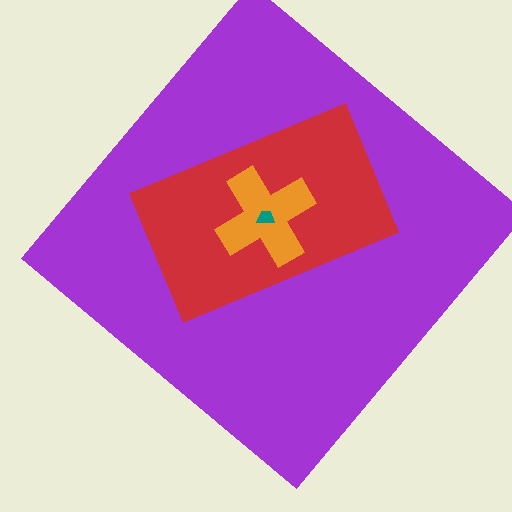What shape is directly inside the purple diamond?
The red rectangle.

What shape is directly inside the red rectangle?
The orange cross.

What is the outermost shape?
The purple diamond.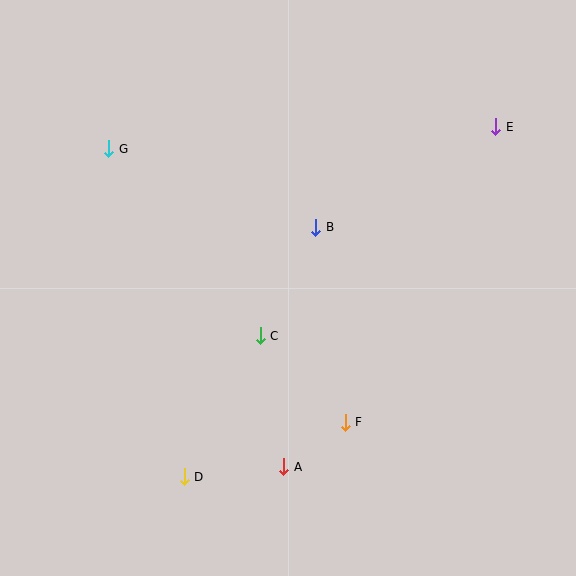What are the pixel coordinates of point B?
Point B is at (316, 227).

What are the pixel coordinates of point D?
Point D is at (184, 477).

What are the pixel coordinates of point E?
Point E is at (496, 127).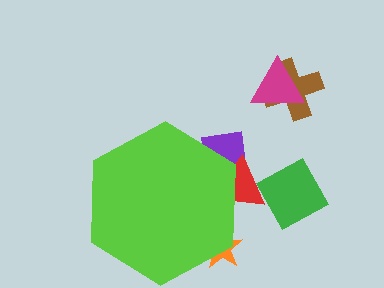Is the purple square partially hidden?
Yes, the purple square is partially hidden behind the lime hexagon.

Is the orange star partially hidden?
Yes, the orange star is partially hidden behind the lime hexagon.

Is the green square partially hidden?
No, the green square is fully visible.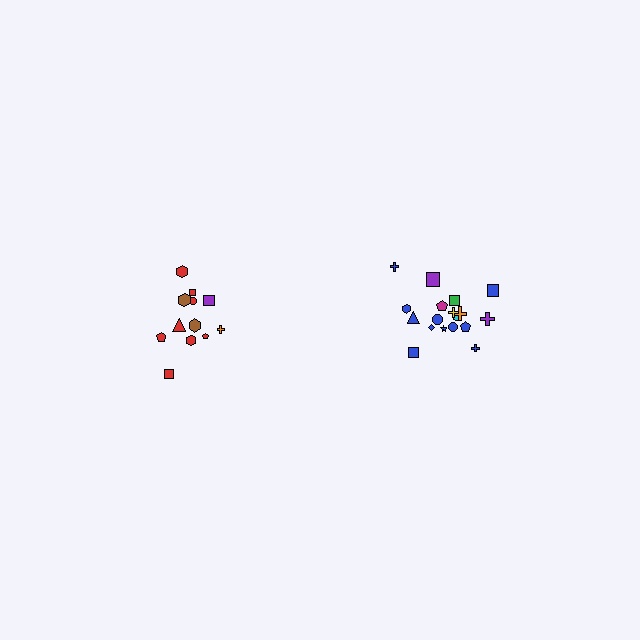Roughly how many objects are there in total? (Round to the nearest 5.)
Roughly 30 objects in total.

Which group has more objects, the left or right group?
The right group.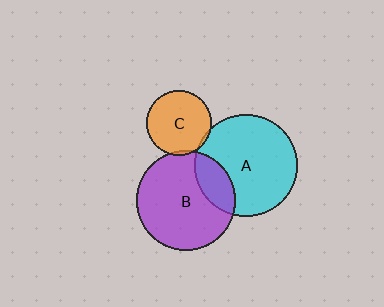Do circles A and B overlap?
Yes.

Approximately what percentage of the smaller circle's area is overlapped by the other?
Approximately 20%.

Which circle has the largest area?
Circle A (cyan).